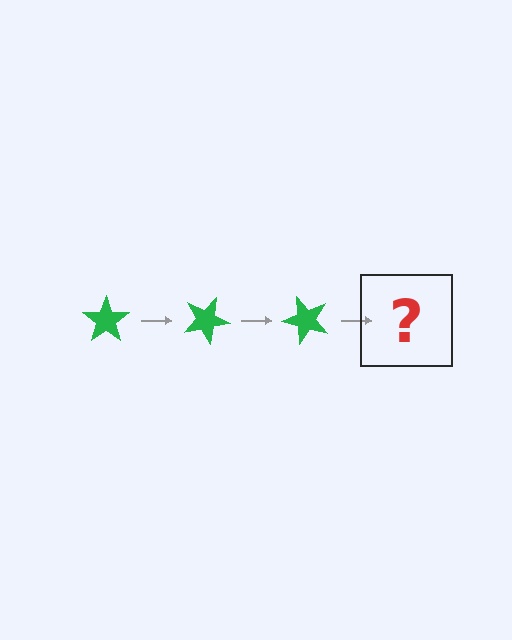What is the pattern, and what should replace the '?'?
The pattern is that the star rotates 25 degrees each step. The '?' should be a green star rotated 75 degrees.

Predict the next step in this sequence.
The next step is a green star rotated 75 degrees.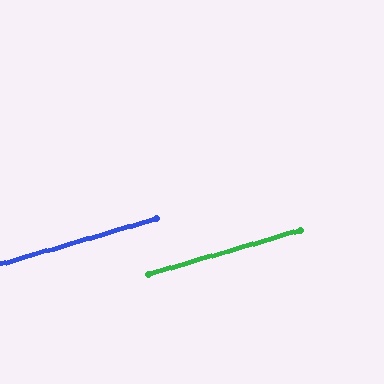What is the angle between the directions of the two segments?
Approximately 0 degrees.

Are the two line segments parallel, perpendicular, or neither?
Parallel — their directions differ by only 0.3°.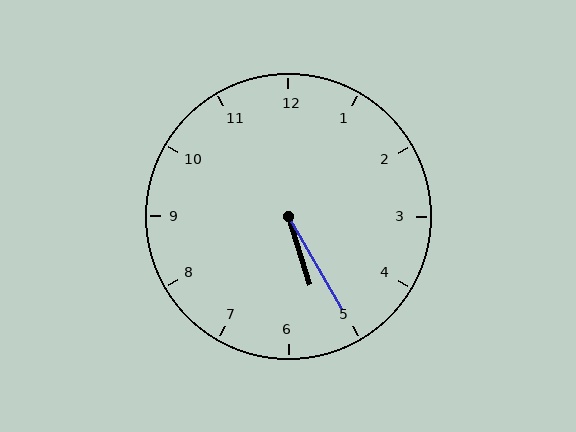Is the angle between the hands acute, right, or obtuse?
It is acute.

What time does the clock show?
5:25.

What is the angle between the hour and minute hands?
Approximately 12 degrees.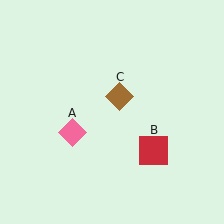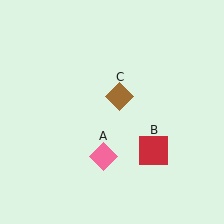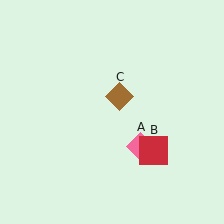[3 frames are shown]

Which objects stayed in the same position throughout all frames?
Red square (object B) and brown diamond (object C) remained stationary.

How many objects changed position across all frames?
1 object changed position: pink diamond (object A).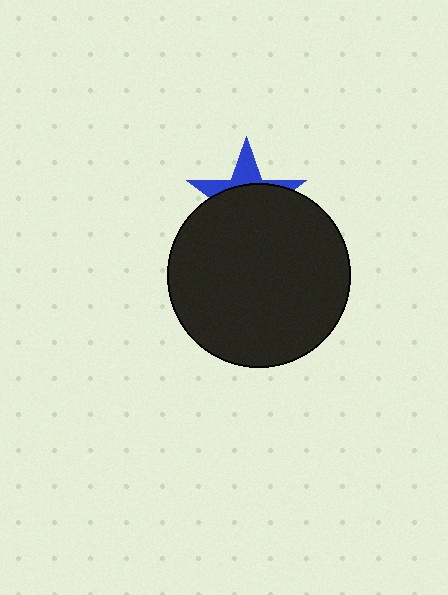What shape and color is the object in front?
The object in front is a black circle.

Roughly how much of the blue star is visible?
A small part of it is visible (roughly 33%).